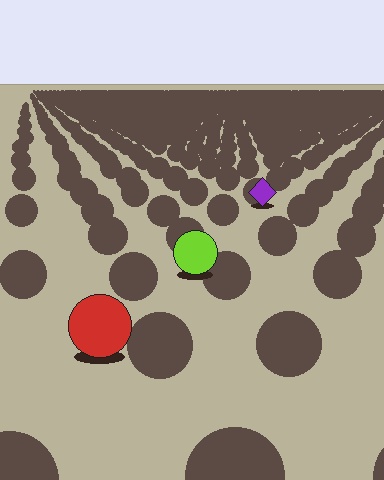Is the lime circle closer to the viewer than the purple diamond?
Yes. The lime circle is closer — you can tell from the texture gradient: the ground texture is coarser near it.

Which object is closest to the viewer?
The red circle is closest. The texture marks near it are larger and more spread out.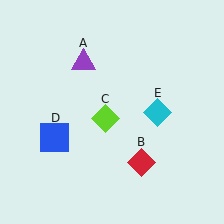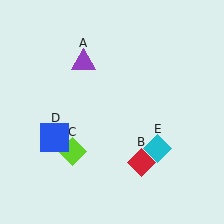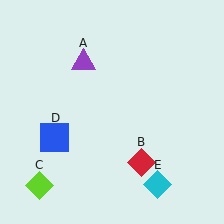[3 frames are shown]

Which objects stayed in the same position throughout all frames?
Purple triangle (object A) and red diamond (object B) and blue square (object D) remained stationary.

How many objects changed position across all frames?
2 objects changed position: lime diamond (object C), cyan diamond (object E).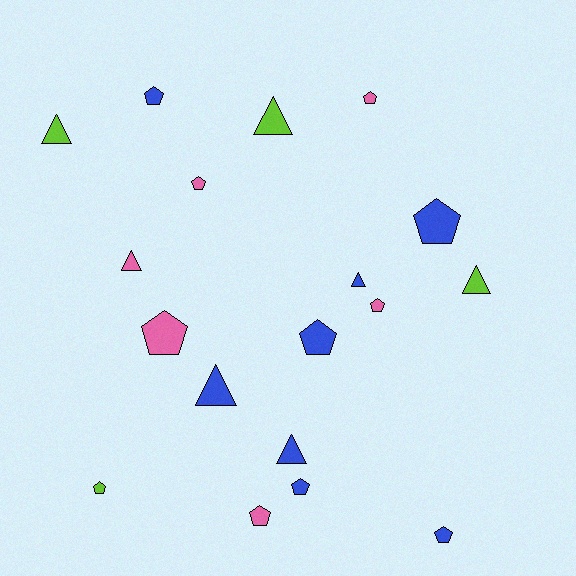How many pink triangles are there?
There is 1 pink triangle.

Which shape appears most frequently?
Pentagon, with 11 objects.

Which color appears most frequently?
Blue, with 8 objects.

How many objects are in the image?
There are 18 objects.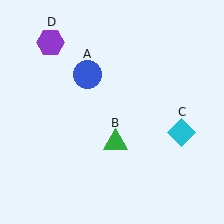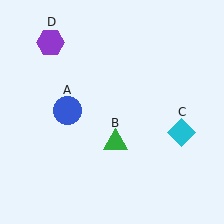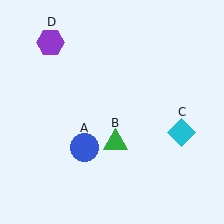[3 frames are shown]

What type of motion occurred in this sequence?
The blue circle (object A) rotated counterclockwise around the center of the scene.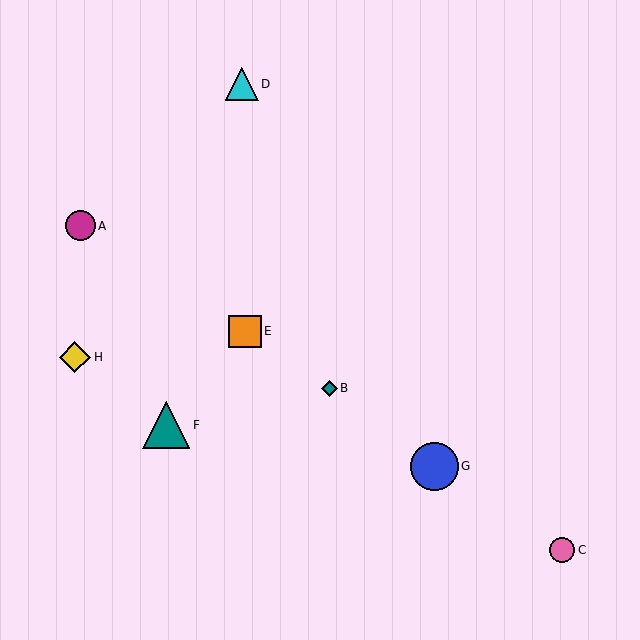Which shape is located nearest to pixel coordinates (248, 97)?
The cyan triangle (labeled D) at (242, 84) is nearest to that location.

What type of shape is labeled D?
Shape D is a cyan triangle.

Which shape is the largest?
The blue circle (labeled G) is the largest.